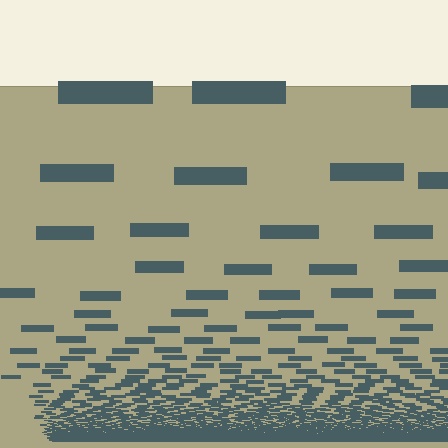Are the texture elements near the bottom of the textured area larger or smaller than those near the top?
Smaller. The gradient is inverted — elements near the bottom are smaller and denser.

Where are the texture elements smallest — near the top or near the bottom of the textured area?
Near the bottom.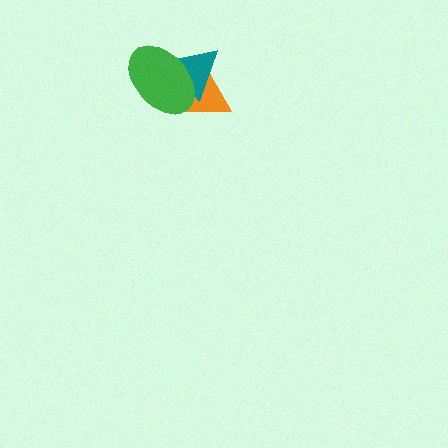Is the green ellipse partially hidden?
No, no other shape covers it.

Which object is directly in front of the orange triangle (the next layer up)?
The teal triangle is directly in front of the orange triangle.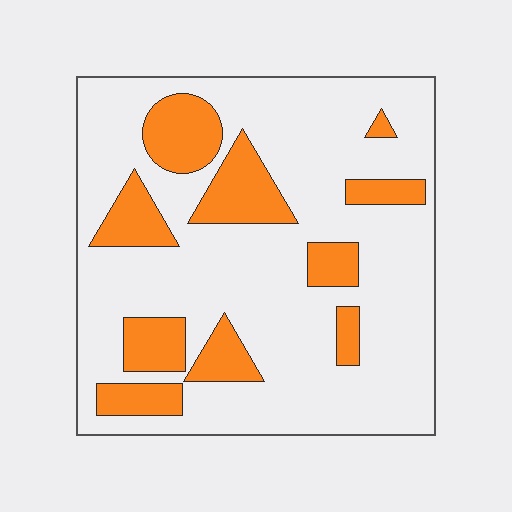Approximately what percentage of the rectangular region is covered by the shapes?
Approximately 25%.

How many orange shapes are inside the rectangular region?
10.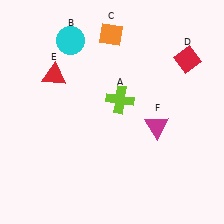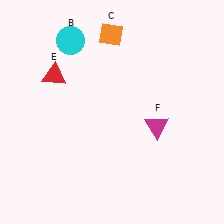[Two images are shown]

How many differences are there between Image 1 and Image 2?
There are 2 differences between the two images.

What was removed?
The lime cross (A), the red diamond (D) were removed in Image 2.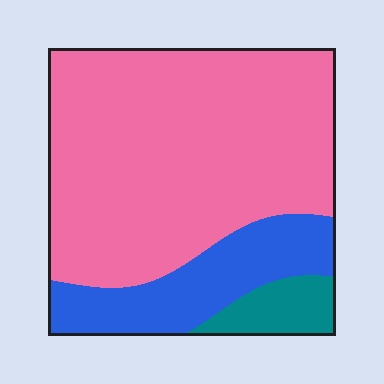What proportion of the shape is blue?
Blue covers 21% of the shape.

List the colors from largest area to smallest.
From largest to smallest: pink, blue, teal.